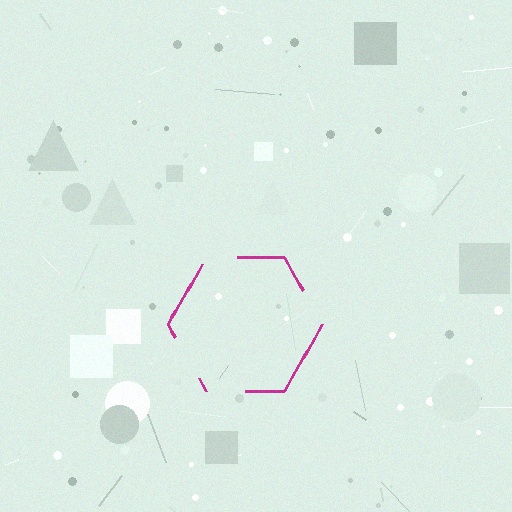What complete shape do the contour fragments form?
The contour fragments form a hexagon.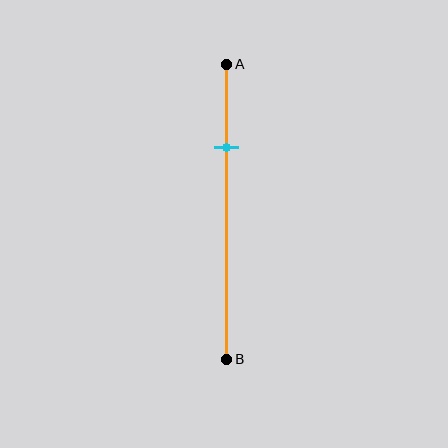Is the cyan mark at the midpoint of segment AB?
No, the mark is at about 30% from A, not at the 50% midpoint.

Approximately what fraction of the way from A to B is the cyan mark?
The cyan mark is approximately 30% of the way from A to B.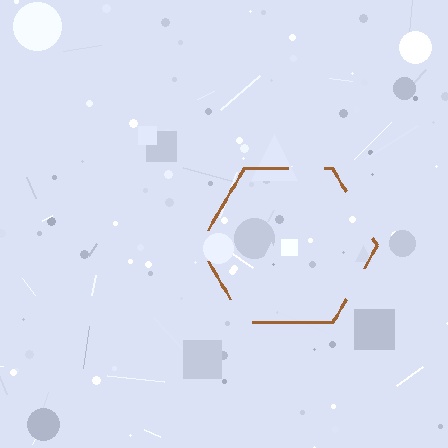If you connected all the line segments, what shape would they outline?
They would outline a hexagon.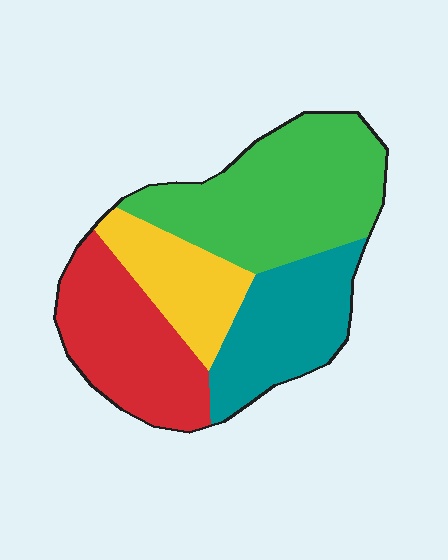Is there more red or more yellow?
Red.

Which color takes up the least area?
Yellow, at roughly 15%.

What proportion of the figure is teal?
Teal covers around 20% of the figure.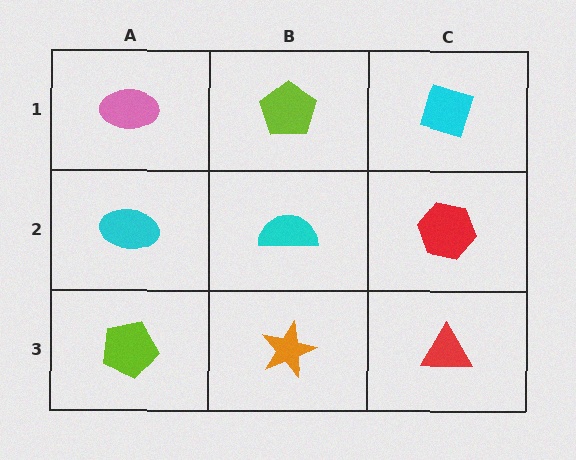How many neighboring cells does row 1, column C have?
2.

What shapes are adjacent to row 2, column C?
A cyan diamond (row 1, column C), a red triangle (row 3, column C), a cyan semicircle (row 2, column B).